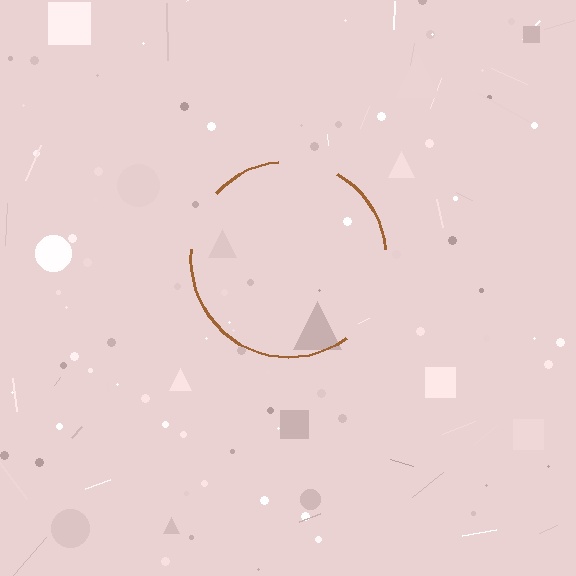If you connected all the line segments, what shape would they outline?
They would outline a circle.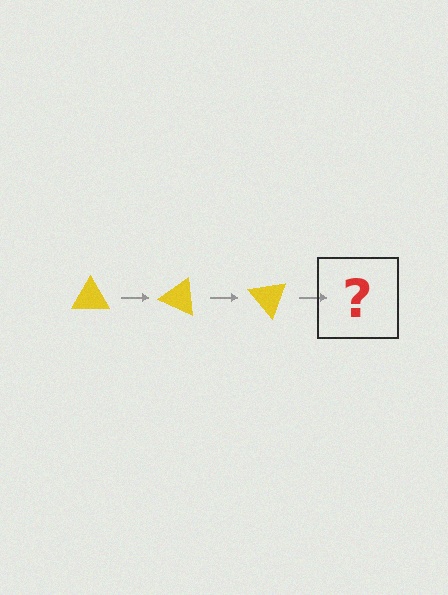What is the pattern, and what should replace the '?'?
The pattern is that the triangle rotates 25 degrees each step. The '?' should be a yellow triangle rotated 75 degrees.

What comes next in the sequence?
The next element should be a yellow triangle rotated 75 degrees.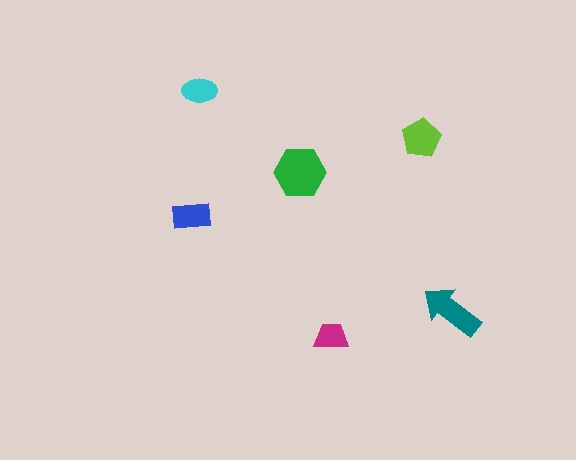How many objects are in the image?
There are 6 objects in the image.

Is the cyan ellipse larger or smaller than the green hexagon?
Smaller.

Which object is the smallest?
The magenta trapezoid.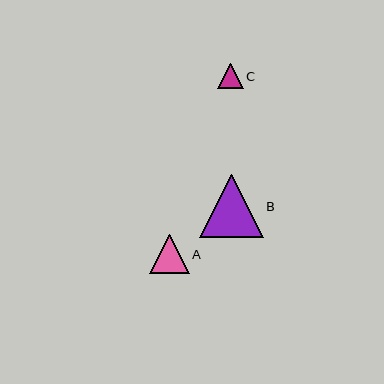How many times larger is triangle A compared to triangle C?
Triangle A is approximately 1.5 times the size of triangle C.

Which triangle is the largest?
Triangle B is the largest with a size of approximately 63 pixels.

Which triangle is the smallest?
Triangle C is the smallest with a size of approximately 26 pixels.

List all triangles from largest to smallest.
From largest to smallest: B, A, C.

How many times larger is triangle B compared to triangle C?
Triangle B is approximately 2.5 times the size of triangle C.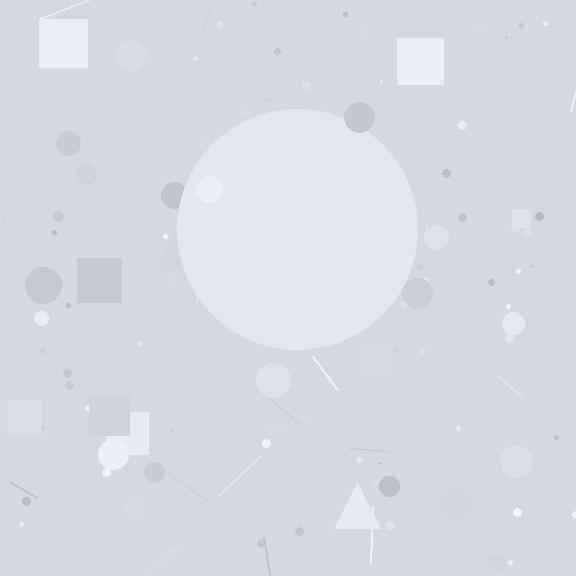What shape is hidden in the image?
A circle is hidden in the image.